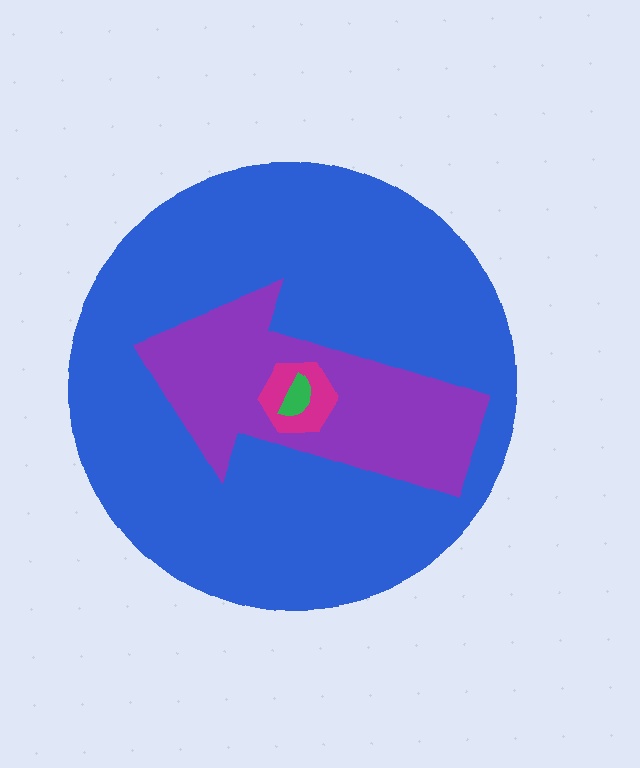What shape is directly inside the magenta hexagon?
The green semicircle.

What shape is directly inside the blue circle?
The purple arrow.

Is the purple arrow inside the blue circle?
Yes.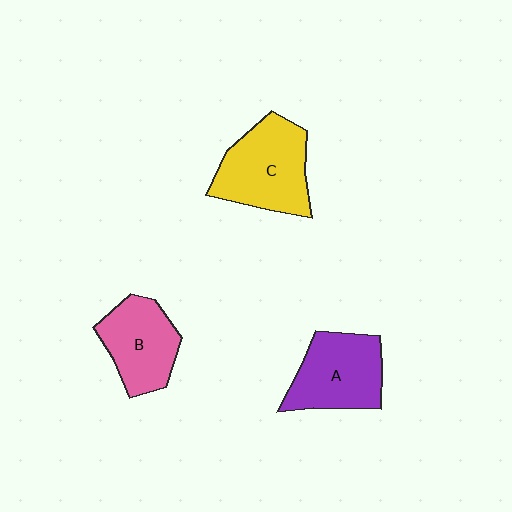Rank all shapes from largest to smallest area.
From largest to smallest: C (yellow), A (purple), B (pink).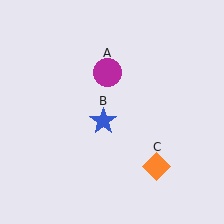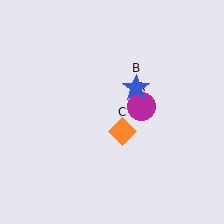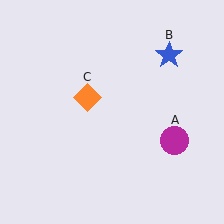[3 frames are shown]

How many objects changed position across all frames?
3 objects changed position: magenta circle (object A), blue star (object B), orange diamond (object C).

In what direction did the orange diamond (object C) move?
The orange diamond (object C) moved up and to the left.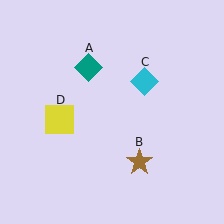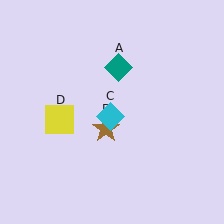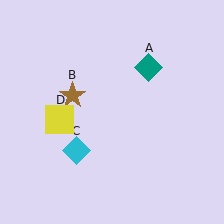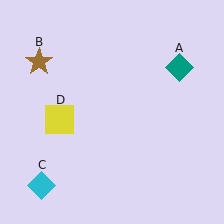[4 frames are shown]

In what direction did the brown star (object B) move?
The brown star (object B) moved up and to the left.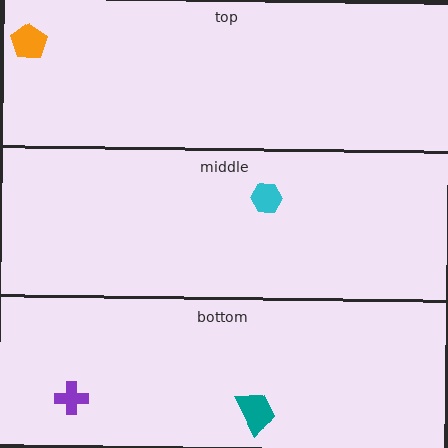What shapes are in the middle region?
The cyan hexagon.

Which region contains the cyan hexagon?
The middle region.